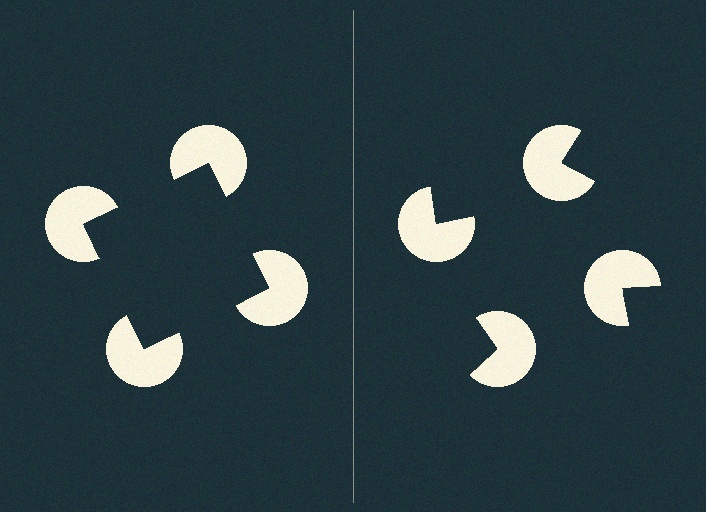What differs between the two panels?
The pac-man discs are positioned identically on both sides; only the wedge orientations differ. On the left they align to a square; on the right they are misaligned.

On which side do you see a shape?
An illusory square appears on the left side. On the right side the wedge cuts are rotated, so no coherent shape forms.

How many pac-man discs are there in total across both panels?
8 — 4 on each side.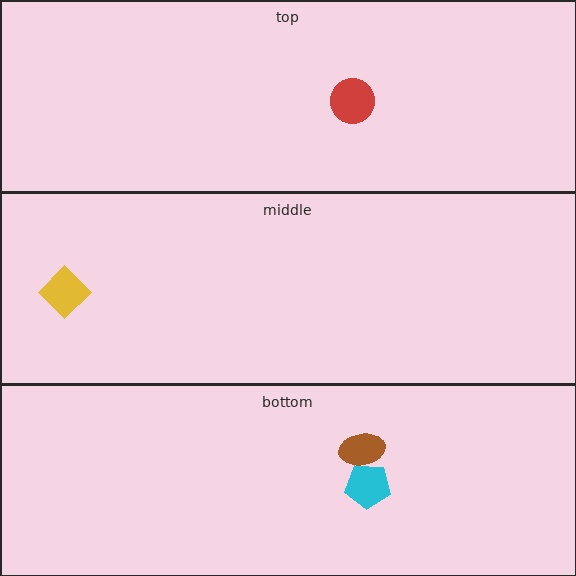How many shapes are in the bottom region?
2.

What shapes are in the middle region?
The yellow diamond.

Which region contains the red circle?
The top region.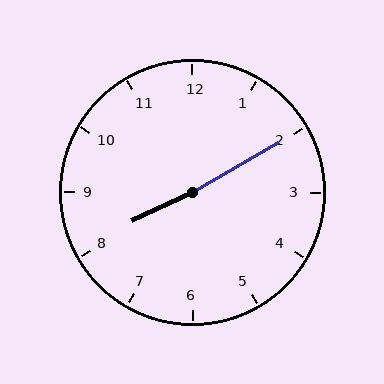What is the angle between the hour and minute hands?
Approximately 175 degrees.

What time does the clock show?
8:10.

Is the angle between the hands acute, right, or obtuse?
It is obtuse.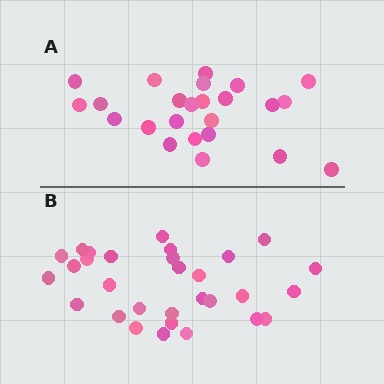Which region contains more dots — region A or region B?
Region B (the bottom region) has more dots.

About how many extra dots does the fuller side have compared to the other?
Region B has about 6 more dots than region A.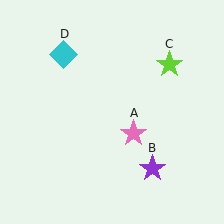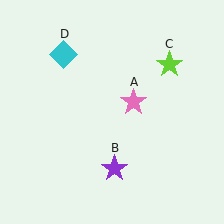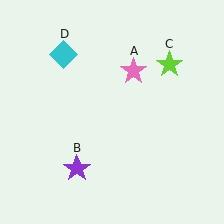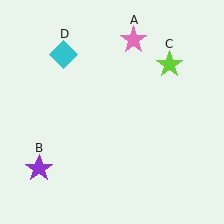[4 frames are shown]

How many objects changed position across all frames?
2 objects changed position: pink star (object A), purple star (object B).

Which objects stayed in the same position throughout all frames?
Lime star (object C) and cyan diamond (object D) remained stationary.